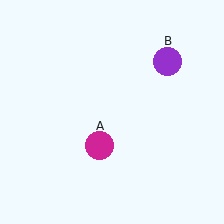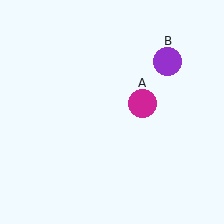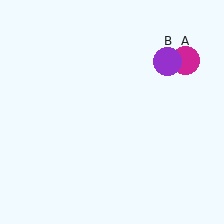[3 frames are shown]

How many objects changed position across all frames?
1 object changed position: magenta circle (object A).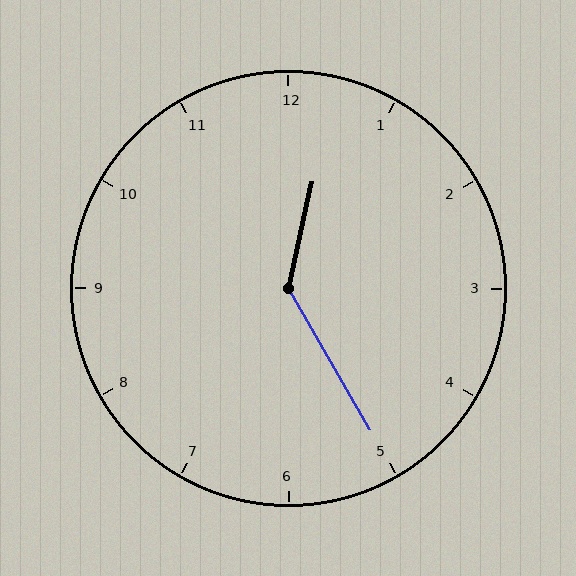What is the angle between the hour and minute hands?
Approximately 138 degrees.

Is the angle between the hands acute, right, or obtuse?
It is obtuse.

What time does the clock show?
12:25.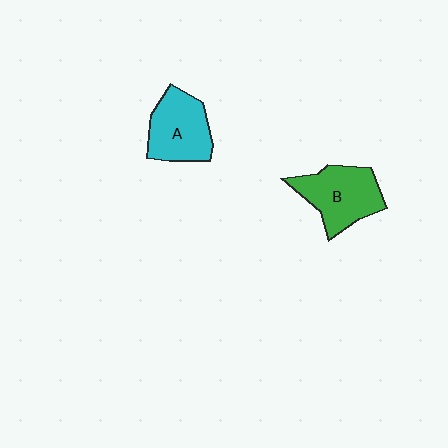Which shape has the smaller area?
Shape A (cyan).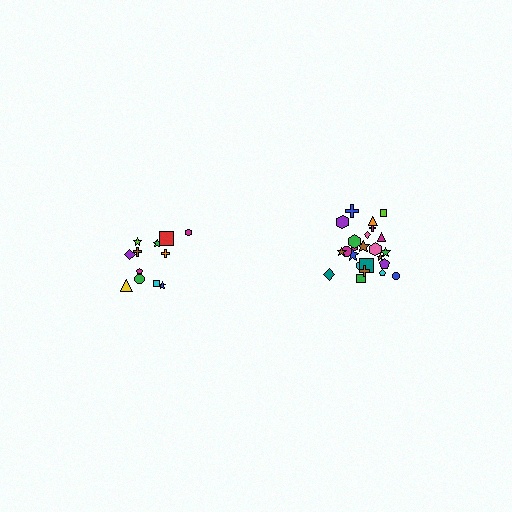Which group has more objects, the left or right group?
The right group.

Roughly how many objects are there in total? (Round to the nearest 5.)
Roughly 35 objects in total.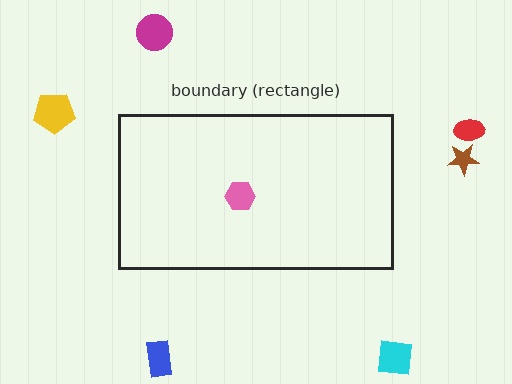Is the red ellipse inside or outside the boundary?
Outside.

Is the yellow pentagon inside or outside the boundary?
Outside.